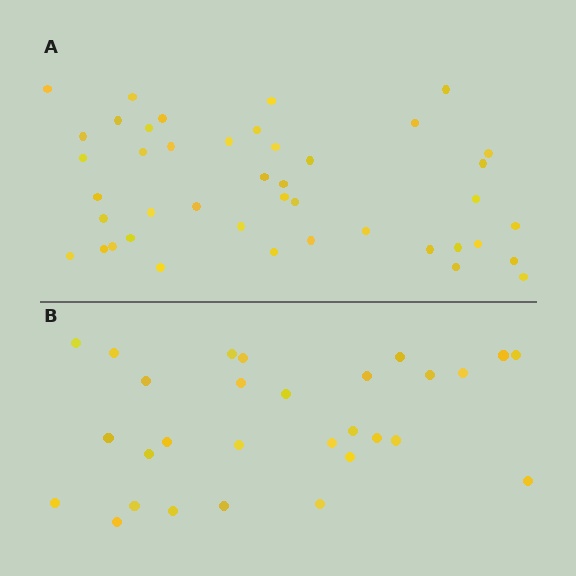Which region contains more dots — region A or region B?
Region A (the top region) has more dots.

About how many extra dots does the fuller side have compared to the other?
Region A has approximately 15 more dots than region B.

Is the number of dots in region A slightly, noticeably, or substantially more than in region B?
Region A has substantially more. The ratio is roughly 1.5 to 1.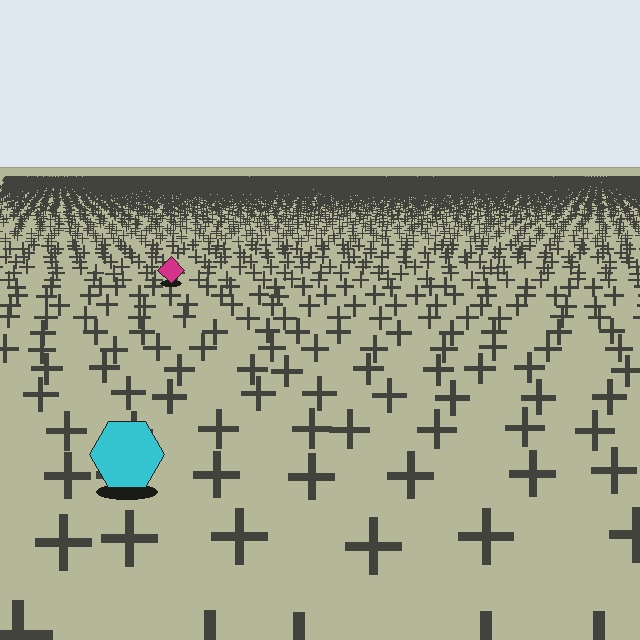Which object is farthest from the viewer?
The magenta diamond is farthest from the viewer. It appears smaller and the ground texture around it is denser.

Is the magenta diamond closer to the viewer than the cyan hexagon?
No. The cyan hexagon is closer — you can tell from the texture gradient: the ground texture is coarser near it.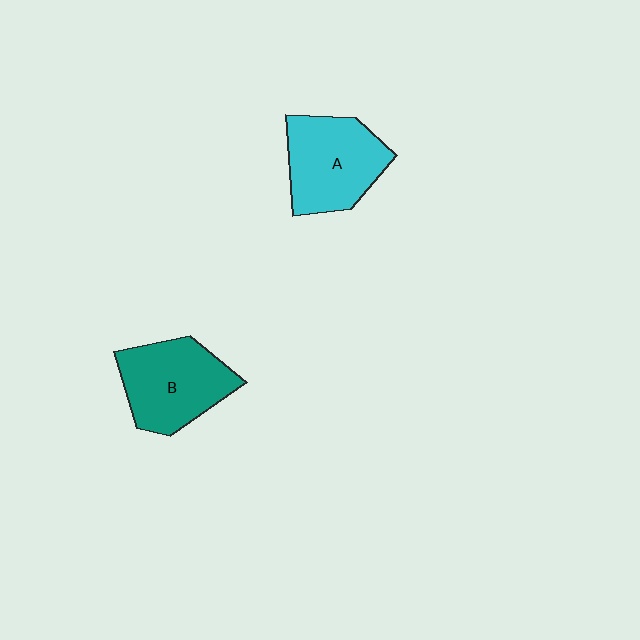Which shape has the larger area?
Shape B (teal).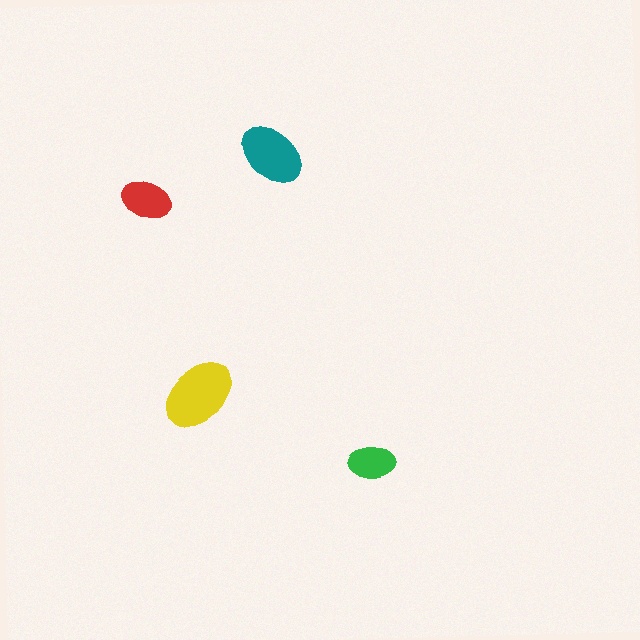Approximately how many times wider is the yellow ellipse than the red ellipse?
About 1.5 times wider.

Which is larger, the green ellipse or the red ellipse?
The red one.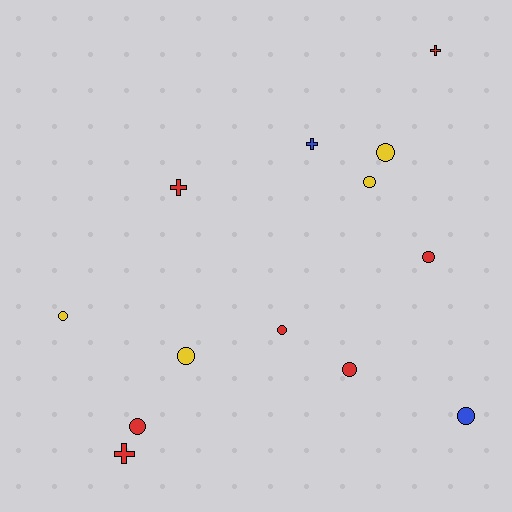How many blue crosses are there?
There is 1 blue cross.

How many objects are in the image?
There are 13 objects.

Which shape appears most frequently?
Circle, with 9 objects.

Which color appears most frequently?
Red, with 7 objects.